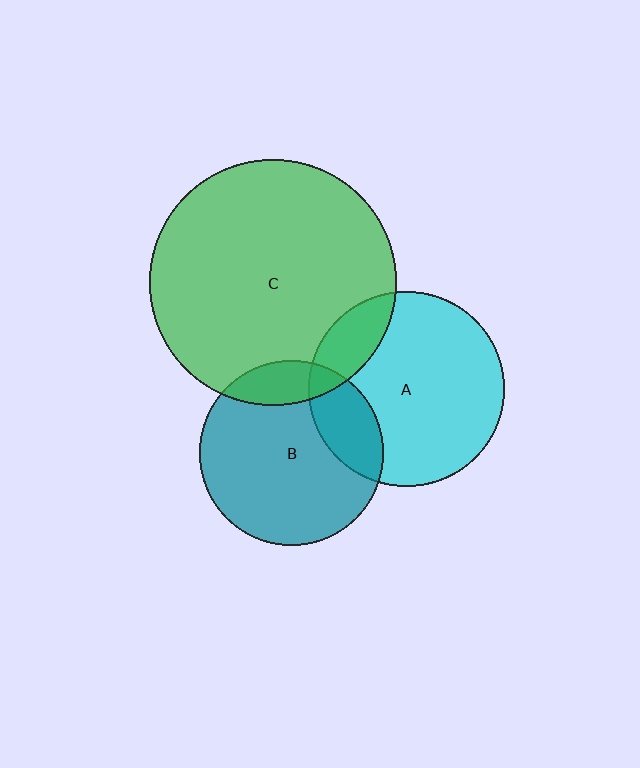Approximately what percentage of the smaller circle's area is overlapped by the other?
Approximately 15%.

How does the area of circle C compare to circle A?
Approximately 1.6 times.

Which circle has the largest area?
Circle C (green).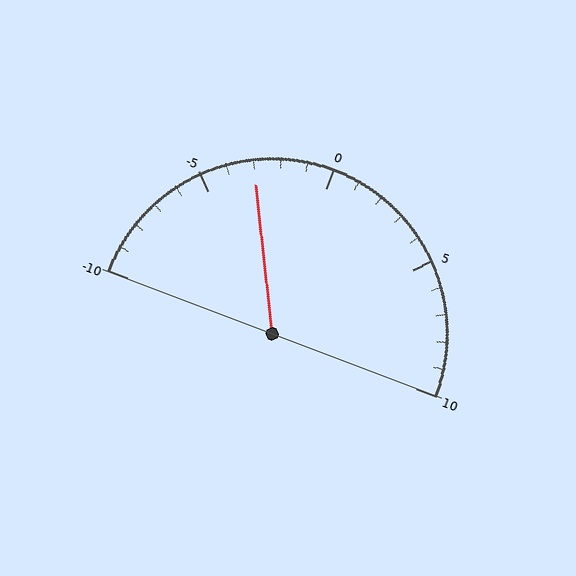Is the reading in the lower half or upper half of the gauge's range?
The reading is in the lower half of the range (-10 to 10).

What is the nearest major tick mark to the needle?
The nearest major tick mark is -5.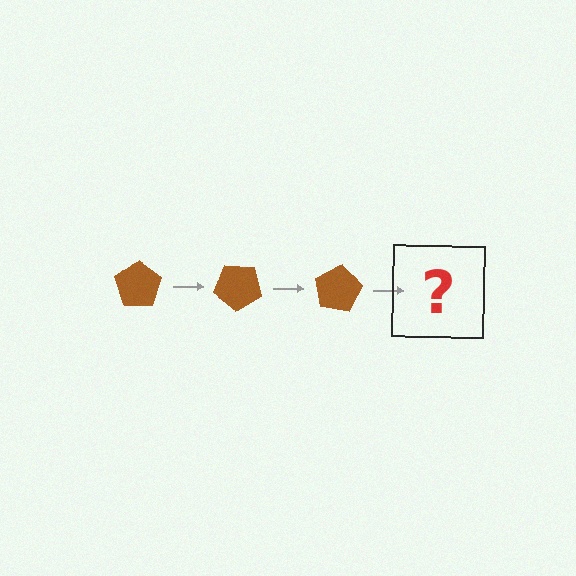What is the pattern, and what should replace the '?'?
The pattern is that the pentagon rotates 40 degrees each step. The '?' should be a brown pentagon rotated 120 degrees.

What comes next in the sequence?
The next element should be a brown pentagon rotated 120 degrees.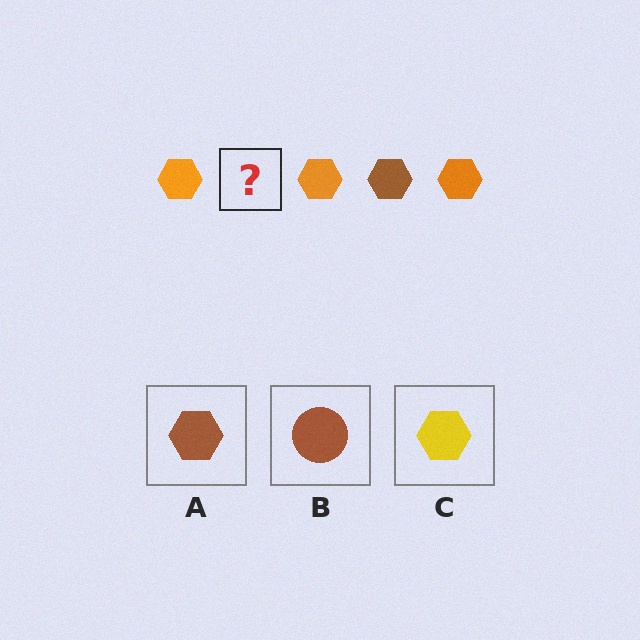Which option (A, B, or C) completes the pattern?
A.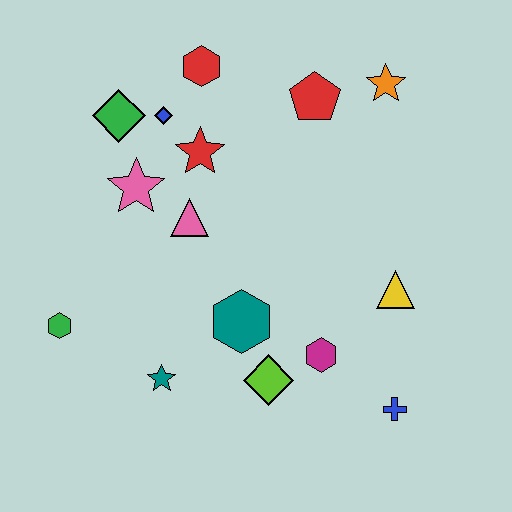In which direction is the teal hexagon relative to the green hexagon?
The teal hexagon is to the right of the green hexagon.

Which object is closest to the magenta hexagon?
The lime diamond is closest to the magenta hexagon.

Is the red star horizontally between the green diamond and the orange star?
Yes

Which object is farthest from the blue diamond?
The blue cross is farthest from the blue diamond.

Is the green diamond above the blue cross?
Yes